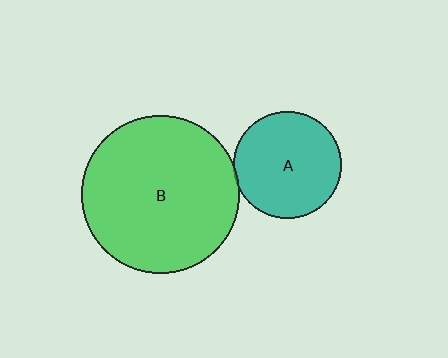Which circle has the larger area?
Circle B (green).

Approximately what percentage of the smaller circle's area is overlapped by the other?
Approximately 5%.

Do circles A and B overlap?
Yes.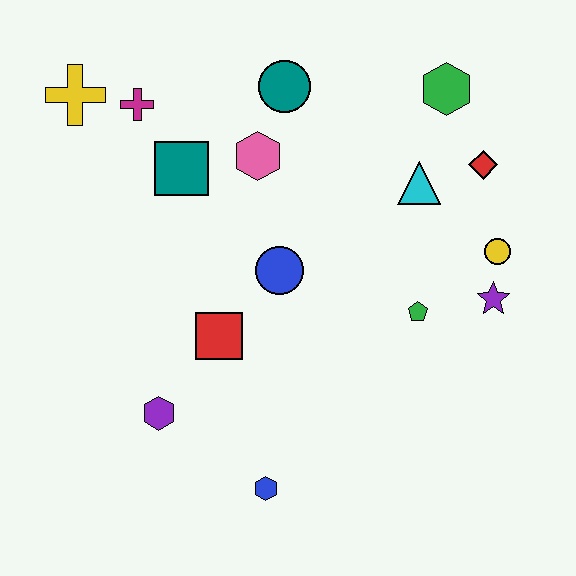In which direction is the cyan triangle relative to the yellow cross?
The cyan triangle is to the right of the yellow cross.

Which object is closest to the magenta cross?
The yellow cross is closest to the magenta cross.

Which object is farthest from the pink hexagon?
The blue hexagon is farthest from the pink hexagon.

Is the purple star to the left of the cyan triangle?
No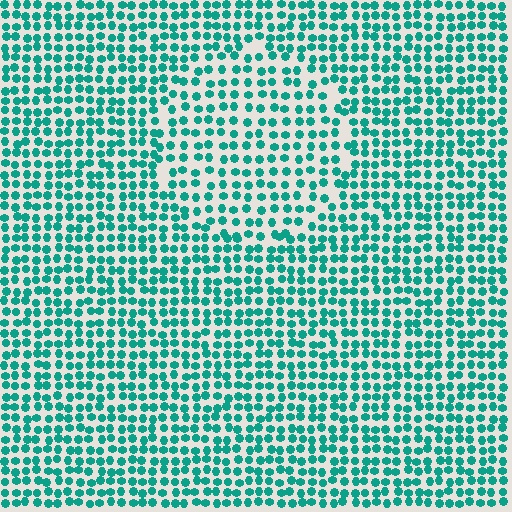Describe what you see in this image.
The image contains small teal elements arranged at two different densities. A circle-shaped region is visible where the elements are less densely packed than the surrounding area.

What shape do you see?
I see a circle.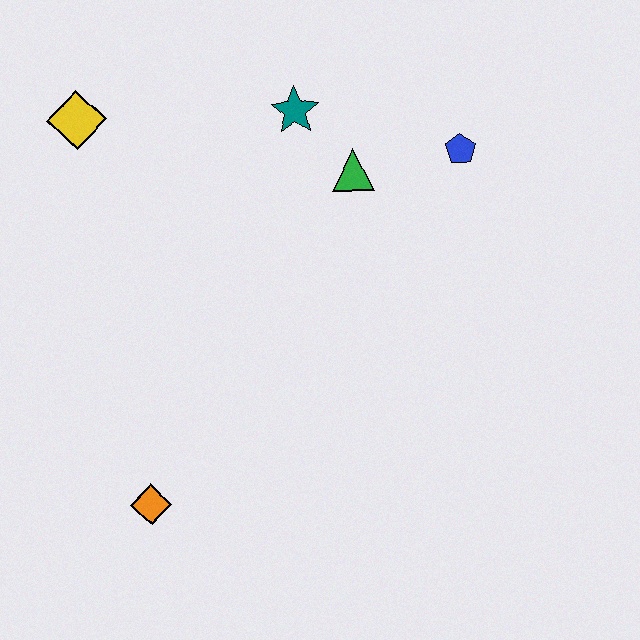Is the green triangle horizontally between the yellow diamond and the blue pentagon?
Yes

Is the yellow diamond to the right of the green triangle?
No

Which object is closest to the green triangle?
The teal star is closest to the green triangle.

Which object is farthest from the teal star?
The orange diamond is farthest from the teal star.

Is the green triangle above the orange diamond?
Yes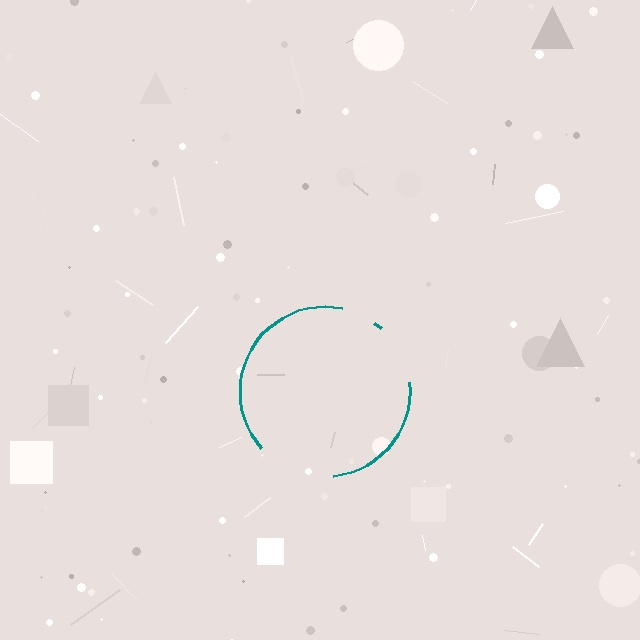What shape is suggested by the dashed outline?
The dashed outline suggests a circle.